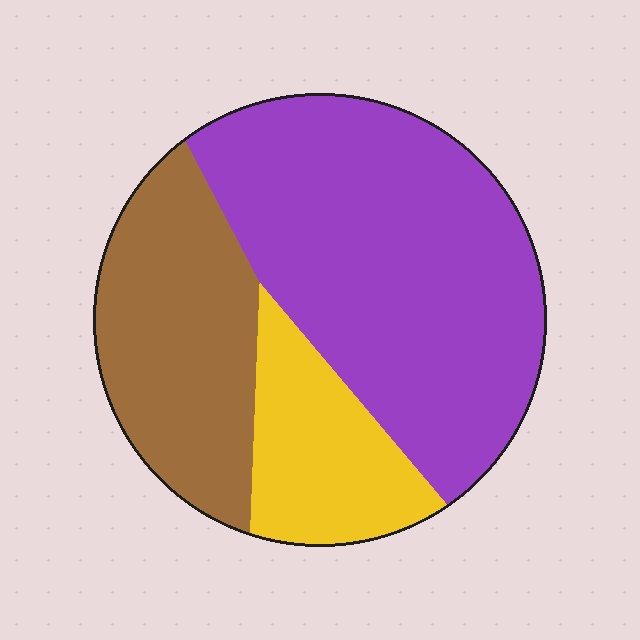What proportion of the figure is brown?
Brown takes up about one quarter (1/4) of the figure.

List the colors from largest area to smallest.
From largest to smallest: purple, brown, yellow.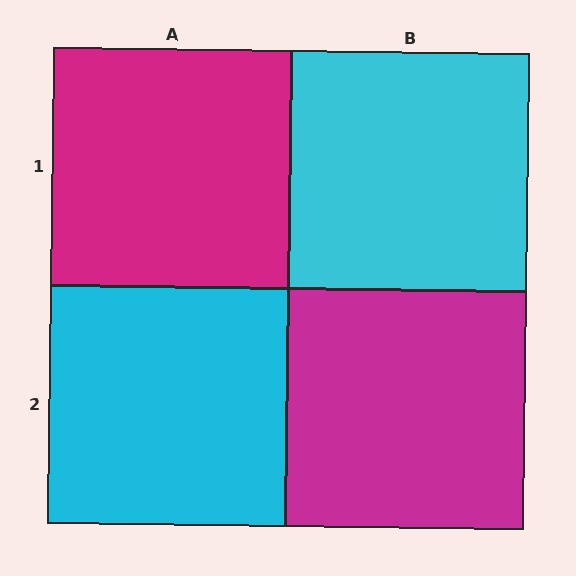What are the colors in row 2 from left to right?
Cyan, magenta.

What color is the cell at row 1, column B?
Cyan.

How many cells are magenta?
2 cells are magenta.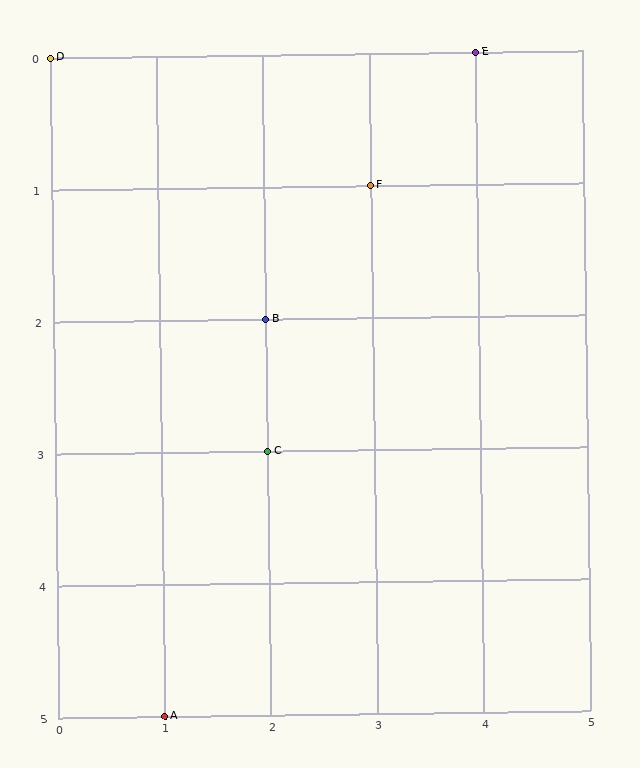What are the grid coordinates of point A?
Point A is at grid coordinates (1, 5).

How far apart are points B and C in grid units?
Points B and C are 1 row apart.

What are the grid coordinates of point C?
Point C is at grid coordinates (2, 3).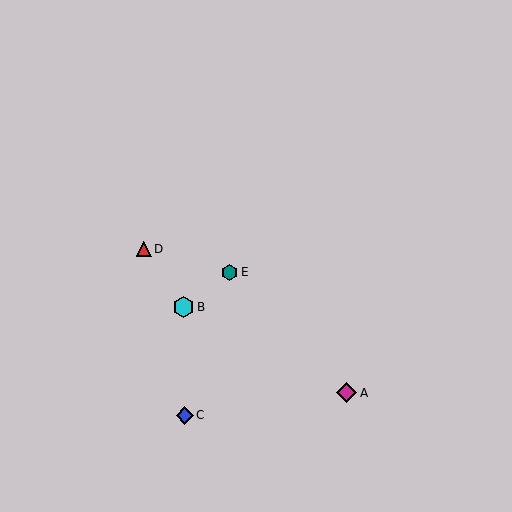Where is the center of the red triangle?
The center of the red triangle is at (144, 249).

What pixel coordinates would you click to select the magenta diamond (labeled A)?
Click at (347, 393) to select the magenta diamond A.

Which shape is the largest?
The cyan hexagon (labeled B) is the largest.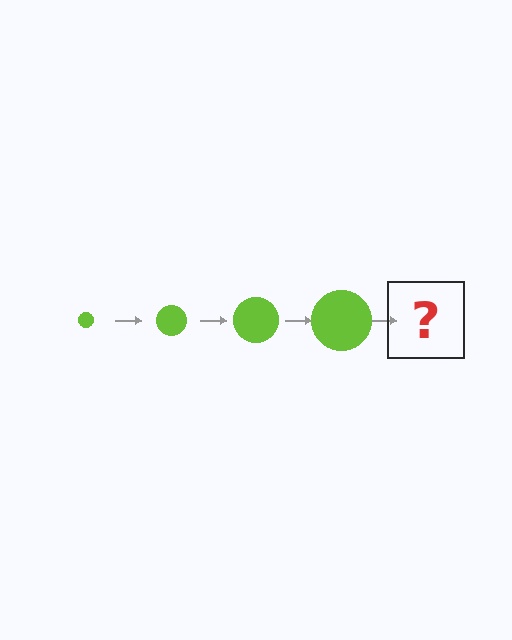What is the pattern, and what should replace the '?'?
The pattern is that the circle gets progressively larger each step. The '?' should be a lime circle, larger than the previous one.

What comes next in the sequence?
The next element should be a lime circle, larger than the previous one.